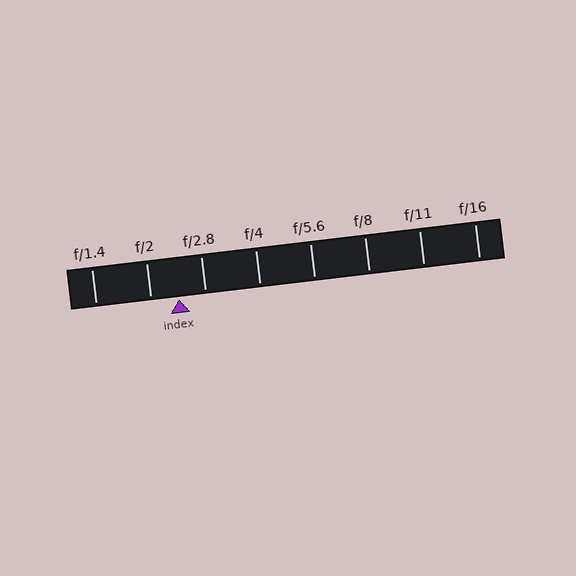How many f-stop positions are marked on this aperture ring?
There are 8 f-stop positions marked.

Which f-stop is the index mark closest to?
The index mark is closest to f/2.8.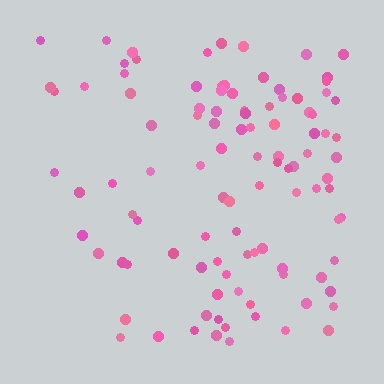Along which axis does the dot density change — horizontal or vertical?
Horizontal.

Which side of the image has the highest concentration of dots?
The right.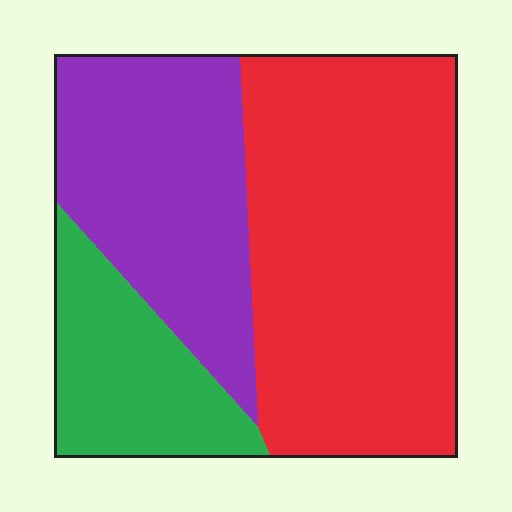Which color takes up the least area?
Green, at roughly 20%.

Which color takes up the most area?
Red, at roughly 50%.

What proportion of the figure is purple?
Purple takes up between a quarter and a half of the figure.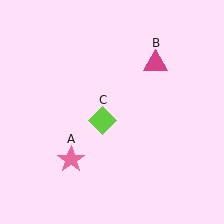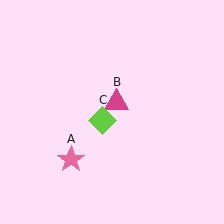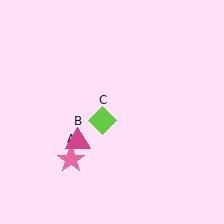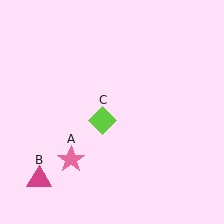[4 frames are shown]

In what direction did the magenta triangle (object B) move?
The magenta triangle (object B) moved down and to the left.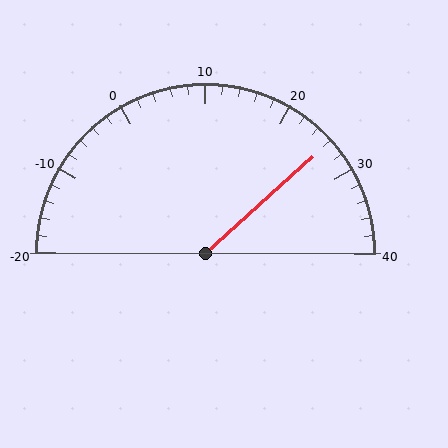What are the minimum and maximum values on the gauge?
The gauge ranges from -20 to 40.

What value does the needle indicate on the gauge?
The needle indicates approximately 26.